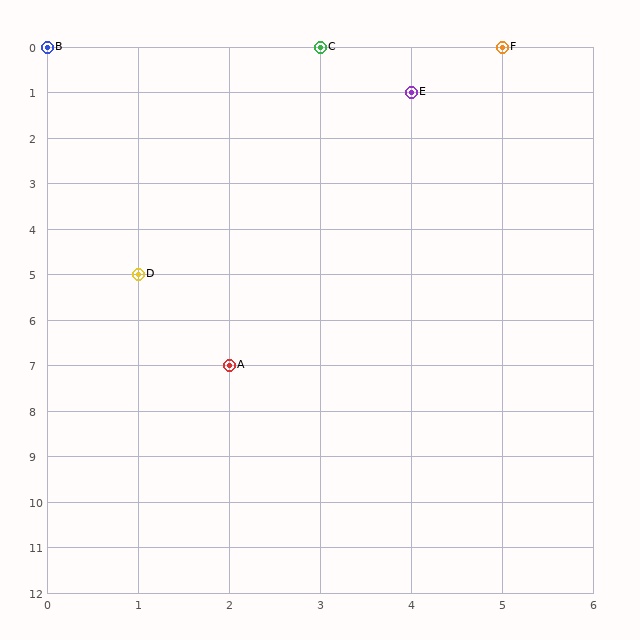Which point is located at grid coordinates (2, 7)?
Point A is at (2, 7).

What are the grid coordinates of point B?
Point B is at grid coordinates (0, 0).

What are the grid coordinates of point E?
Point E is at grid coordinates (4, 1).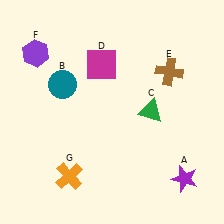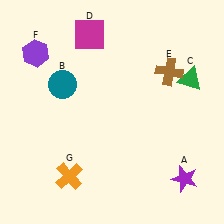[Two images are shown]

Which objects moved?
The objects that moved are: the green triangle (C), the magenta square (D).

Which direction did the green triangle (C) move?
The green triangle (C) moved right.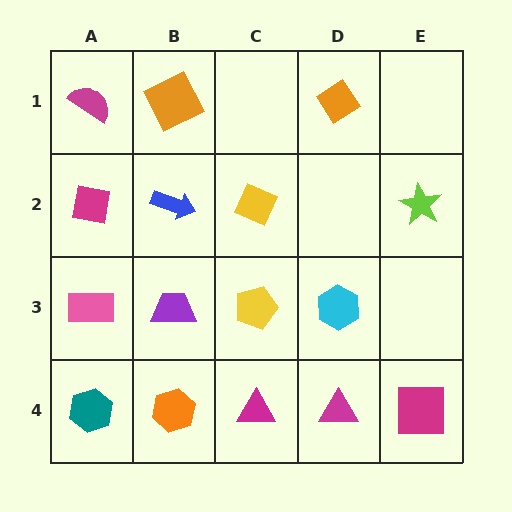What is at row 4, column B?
An orange hexagon.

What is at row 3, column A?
A pink rectangle.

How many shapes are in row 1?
3 shapes.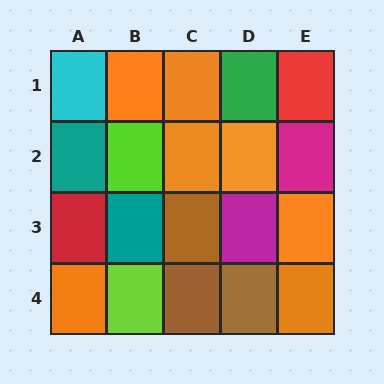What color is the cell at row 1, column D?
Green.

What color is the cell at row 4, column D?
Brown.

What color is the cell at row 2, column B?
Lime.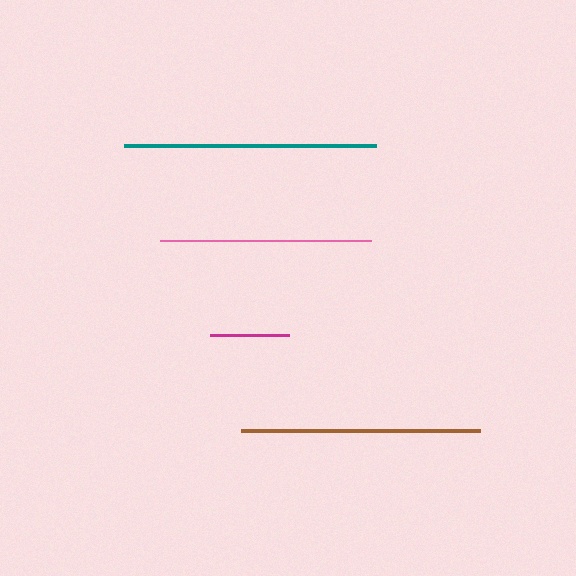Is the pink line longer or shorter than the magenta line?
The pink line is longer than the magenta line.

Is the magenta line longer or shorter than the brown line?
The brown line is longer than the magenta line.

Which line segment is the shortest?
The magenta line is the shortest at approximately 79 pixels.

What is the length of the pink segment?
The pink segment is approximately 211 pixels long.